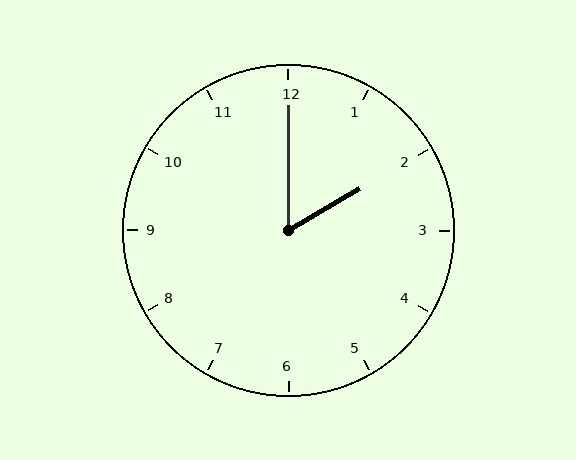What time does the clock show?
2:00.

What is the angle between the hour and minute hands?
Approximately 60 degrees.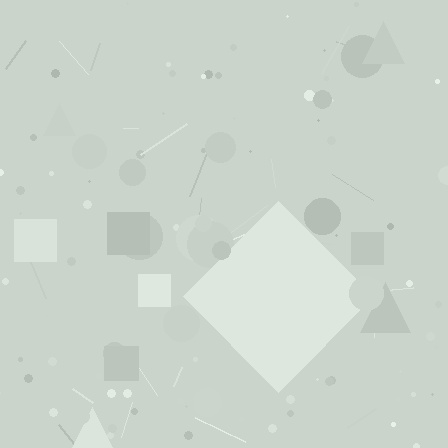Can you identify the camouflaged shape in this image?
The camouflaged shape is a diamond.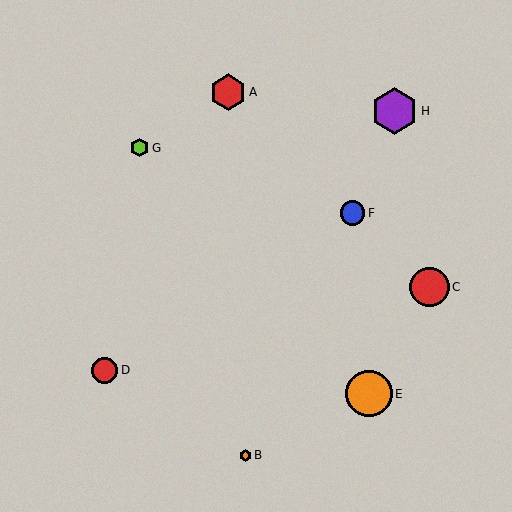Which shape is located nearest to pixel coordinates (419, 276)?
The red circle (labeled C) at (429, 287) is nearest to that location.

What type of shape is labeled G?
Shape G is a lime hexagon.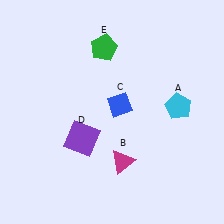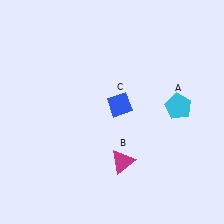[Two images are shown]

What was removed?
The green pentagon (E), the purple square (D) were removed in Image 2.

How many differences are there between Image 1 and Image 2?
There are 2 differences between the two images.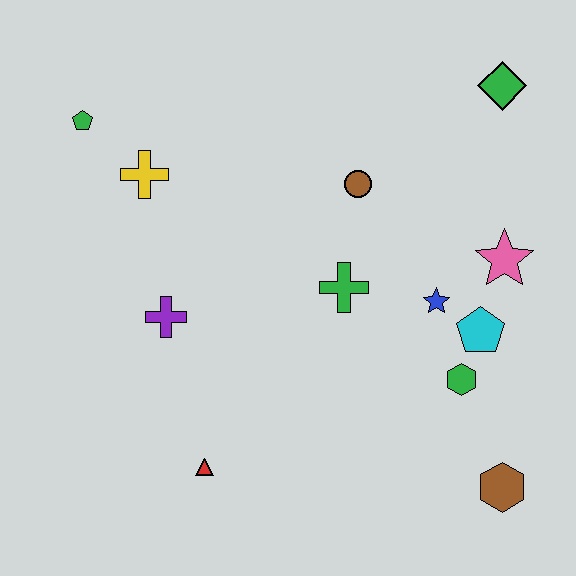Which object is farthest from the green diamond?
The red triangle is farthest from the green diamond.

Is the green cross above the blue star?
Yes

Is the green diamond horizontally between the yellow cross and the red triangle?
No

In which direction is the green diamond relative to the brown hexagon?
The green diamond is above the brown hexagon.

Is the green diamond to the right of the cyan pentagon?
Yes